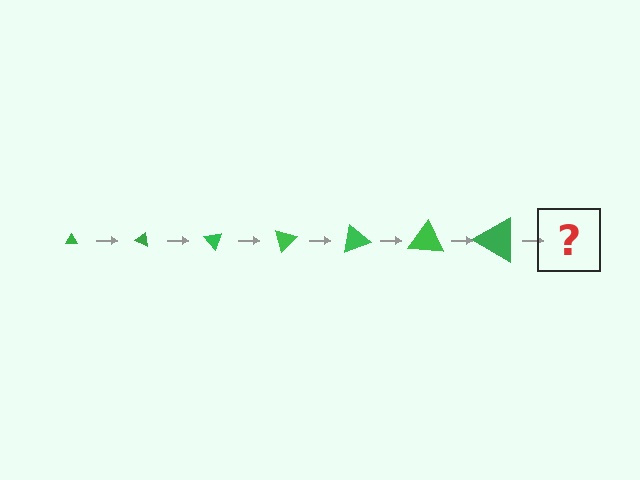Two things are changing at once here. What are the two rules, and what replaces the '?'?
The two rules are that the triangle grows larger each step and it rotates 25 degrees each step. The '?' should be a triangle, larger than the previous one and rotated 175 degrees from the start.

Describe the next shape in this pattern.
It should be a triangle, larger than the previous one and rotated 175 degrees from the start.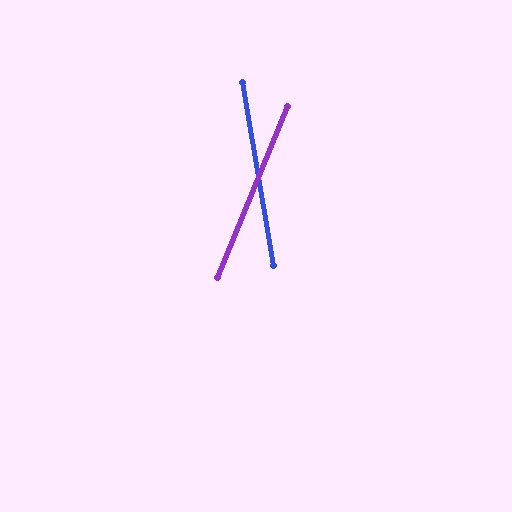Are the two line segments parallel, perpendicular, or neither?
Neither parallel nor perpendicular — they differ by about 32°.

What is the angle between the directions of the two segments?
Approximately 32 degrees.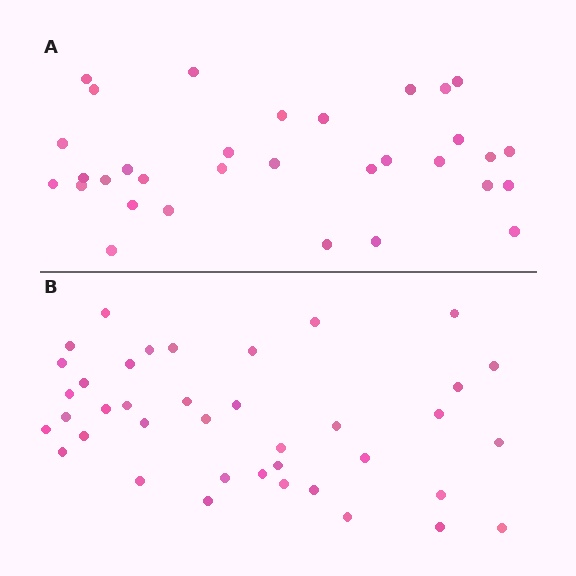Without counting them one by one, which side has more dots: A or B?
Region B (the bottom region) has more dots.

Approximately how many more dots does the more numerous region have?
Region B has roughly 8 or so more dots than region A.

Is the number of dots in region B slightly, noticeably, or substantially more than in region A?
Region B has only slightly more — the two regions are fairly close. The ratio is roughly 1.2 to 1.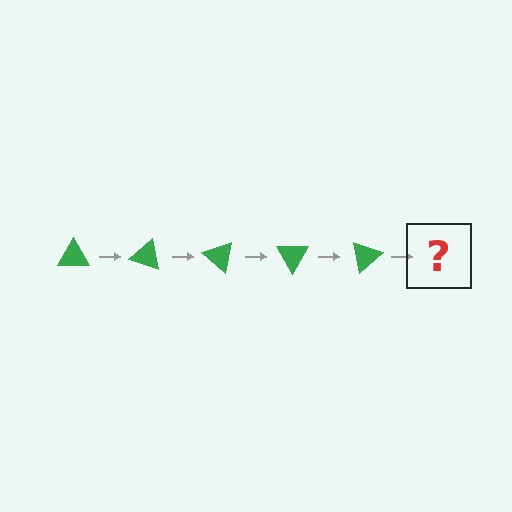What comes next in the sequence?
The next element should be a green triangle rotated 100 degrees.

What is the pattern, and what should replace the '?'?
The pattern is that the triangle rotates 20 degrees each step. The '?' should be a green triangle rotated 100 degrees.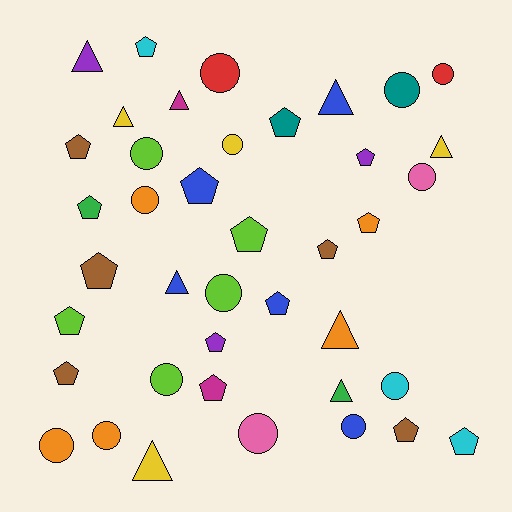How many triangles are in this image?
There are 9 triangles.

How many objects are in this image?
There are 40 objects.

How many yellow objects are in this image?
There are 4 yellow objects.